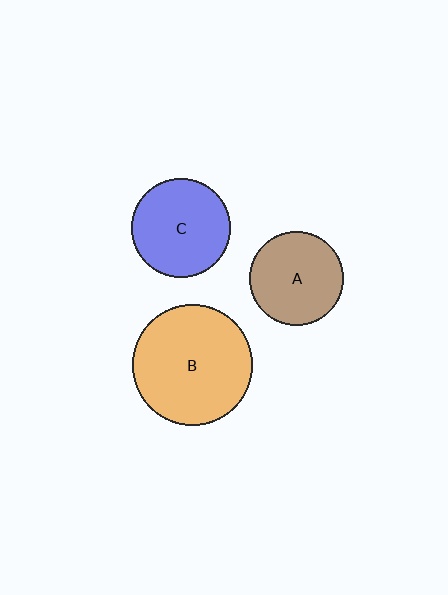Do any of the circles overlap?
No, none of the circles overlap.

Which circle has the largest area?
Circle B (orange).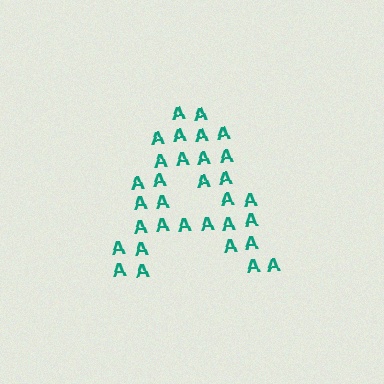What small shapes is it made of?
It is made of small letter A's.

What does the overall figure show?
The overall figure shows the letter A.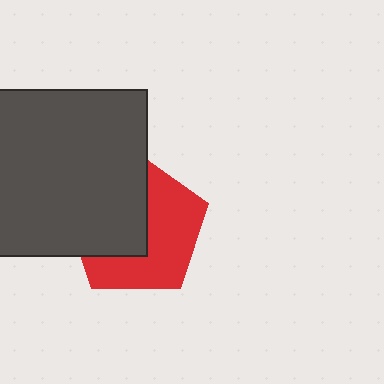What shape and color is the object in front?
The object in front is a dark gray rectangle.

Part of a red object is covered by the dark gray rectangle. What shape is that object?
It is a pentagon.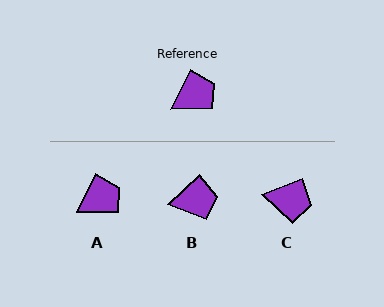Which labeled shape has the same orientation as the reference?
A.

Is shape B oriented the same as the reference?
No, it is off by about 22 degrees.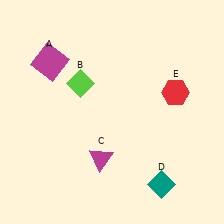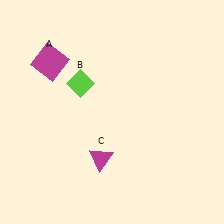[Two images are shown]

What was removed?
The teal diamond (D), the red hexagon (E) were removed in Image 2.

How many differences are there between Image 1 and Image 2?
There are 2 differences between the two images.